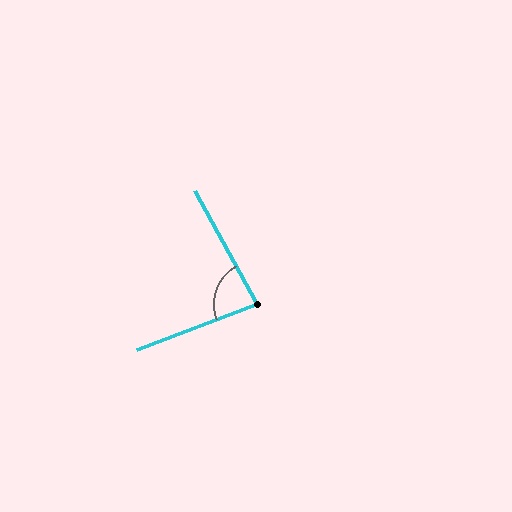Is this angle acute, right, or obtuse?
It is acute.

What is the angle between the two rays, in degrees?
Approximately 82 degrees.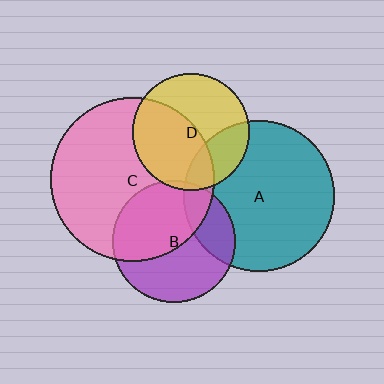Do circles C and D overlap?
Yes.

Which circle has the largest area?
Circle C (pink).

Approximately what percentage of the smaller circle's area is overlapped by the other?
Approximately 50%.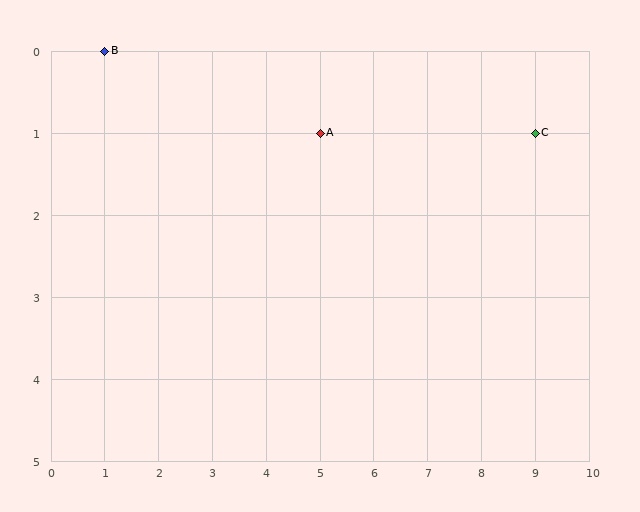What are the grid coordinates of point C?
Point C is at grid coordinates (9, 1).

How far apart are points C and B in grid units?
Points C and B are 8 columns and 1 row apart (about 8.1 grid units diagonally).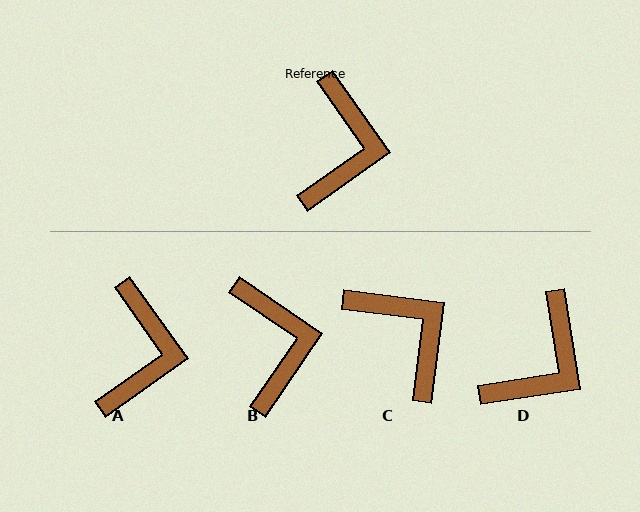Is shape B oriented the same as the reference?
No, it is off by about 20 degrees.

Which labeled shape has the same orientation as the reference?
A.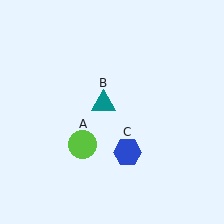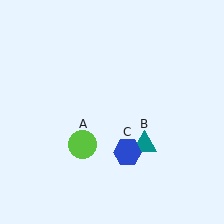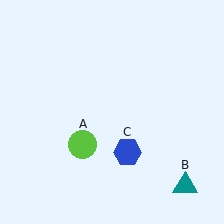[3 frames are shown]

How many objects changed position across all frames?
1 object changed position: teal triangle (object B).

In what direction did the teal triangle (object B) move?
The teal triangle (object B) moved down and to the right.